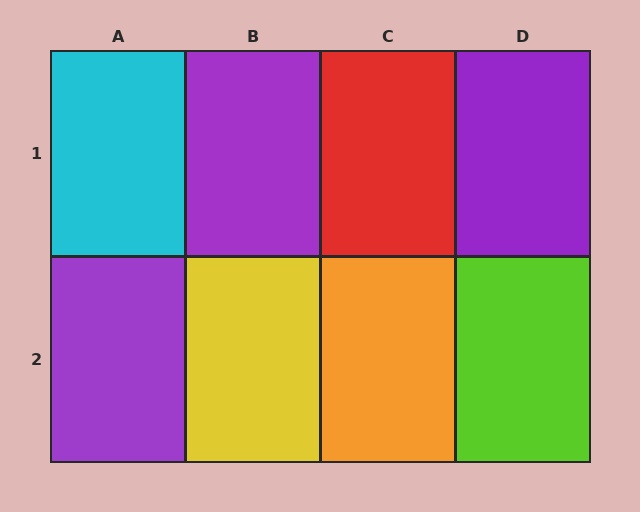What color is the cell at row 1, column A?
Cyan.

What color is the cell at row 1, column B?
Purple.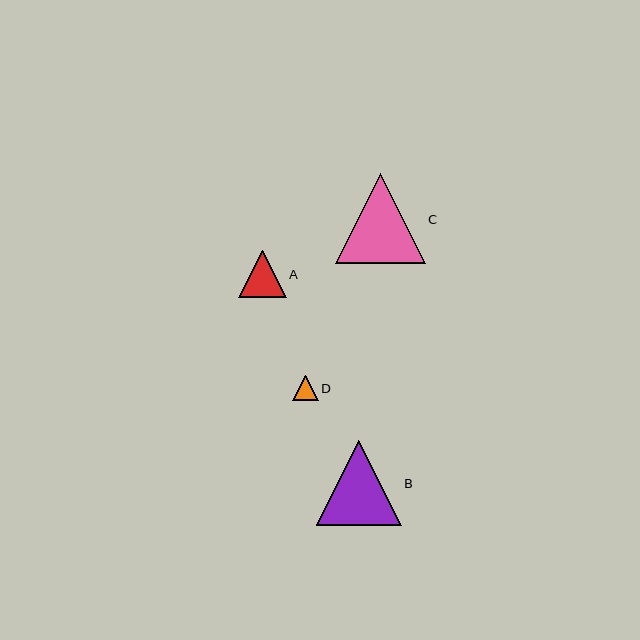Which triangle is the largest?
Triangle C is the largest with a size of approximately 90 pixels.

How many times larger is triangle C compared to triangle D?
Triangle C is approximately 3.5 times the size of triangle D.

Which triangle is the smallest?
Triangle D is the smallest with a size of approximately 25 pixels.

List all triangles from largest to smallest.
From largest to smallest: C, B, A, D.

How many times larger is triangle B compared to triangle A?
Triangle B is approximately 1.8 times the size of triangle A.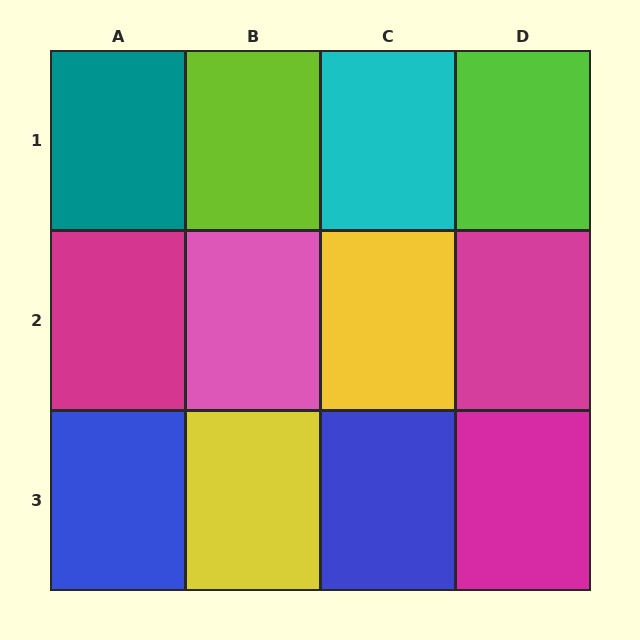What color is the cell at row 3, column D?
Magenta.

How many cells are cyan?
1 cell is cyan.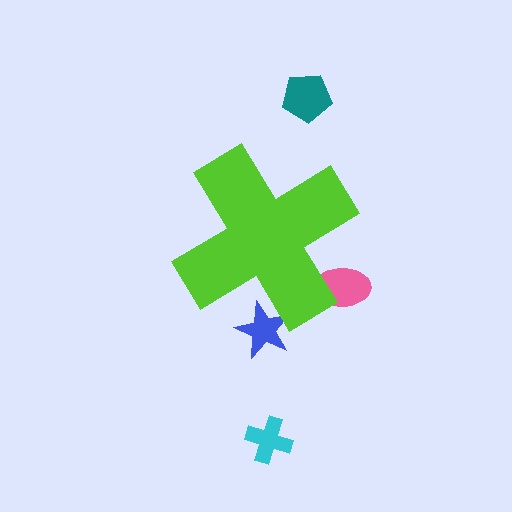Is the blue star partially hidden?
Yes, the blue star is partially hidden behind the lime cross.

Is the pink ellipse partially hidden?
Yes, the pink ellipse is partially hidden behind the lime cross.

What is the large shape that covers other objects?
A lime cross.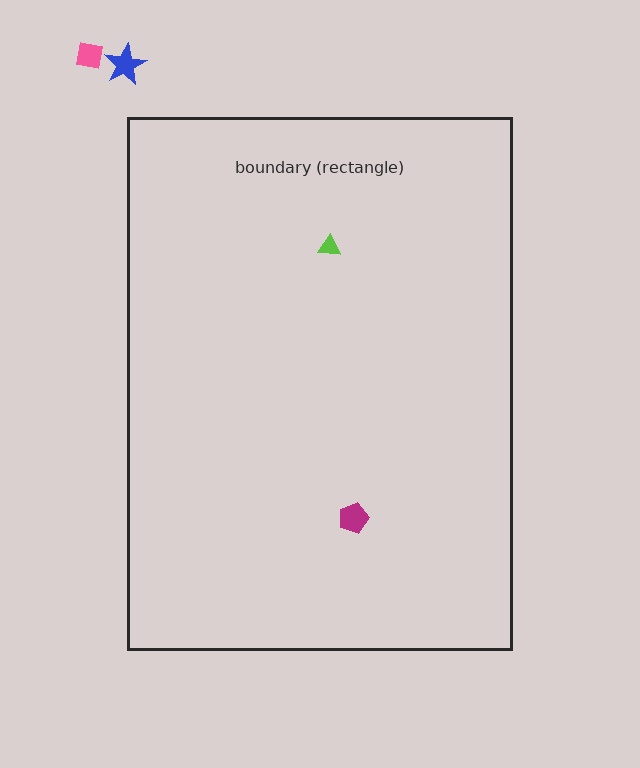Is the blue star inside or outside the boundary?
Outside.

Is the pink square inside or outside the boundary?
Outside.